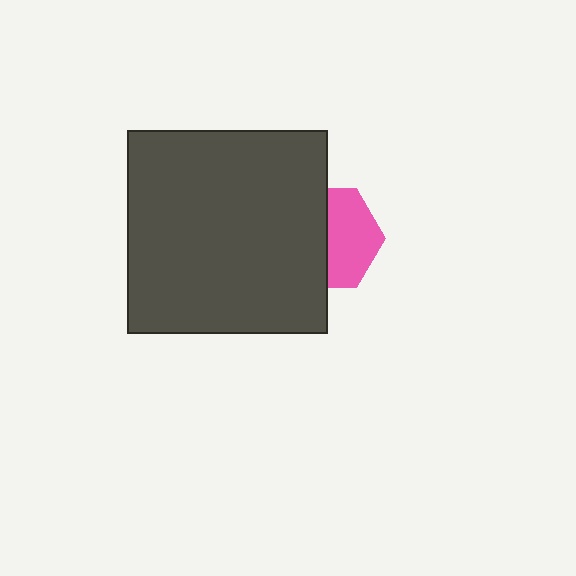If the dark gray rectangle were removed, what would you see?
You would see the complete pink hexagon.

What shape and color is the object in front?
The object in front is a dark gray rectangle.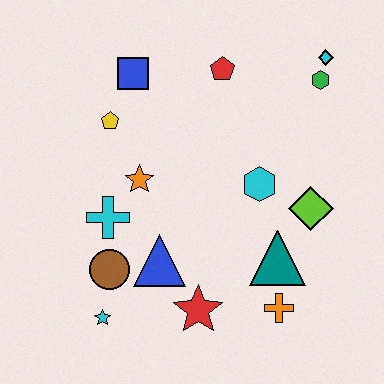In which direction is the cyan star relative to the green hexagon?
The cyan star is below the green hexagon.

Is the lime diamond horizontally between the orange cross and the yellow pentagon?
No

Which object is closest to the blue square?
The yellow pentagon is closest to the blue square.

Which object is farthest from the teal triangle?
The blue square is farthest from the teal triangle.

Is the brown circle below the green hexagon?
Yes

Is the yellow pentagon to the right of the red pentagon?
No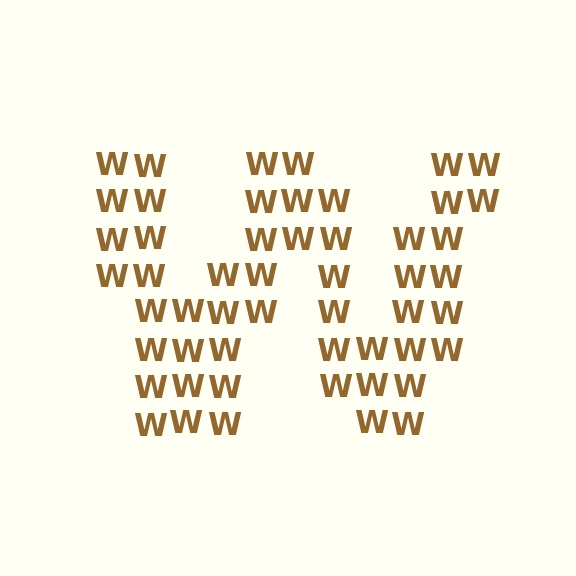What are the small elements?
The small elements are letter W's.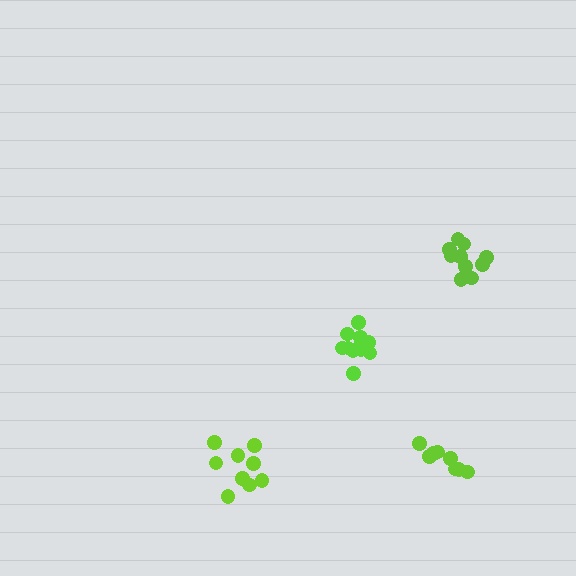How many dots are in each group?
Group 1: 10 dots, Group 2: 8 dots, Group 3: 13 dots, Group 4: 9 dots (40 total).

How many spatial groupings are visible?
There are 4 spatial groupings.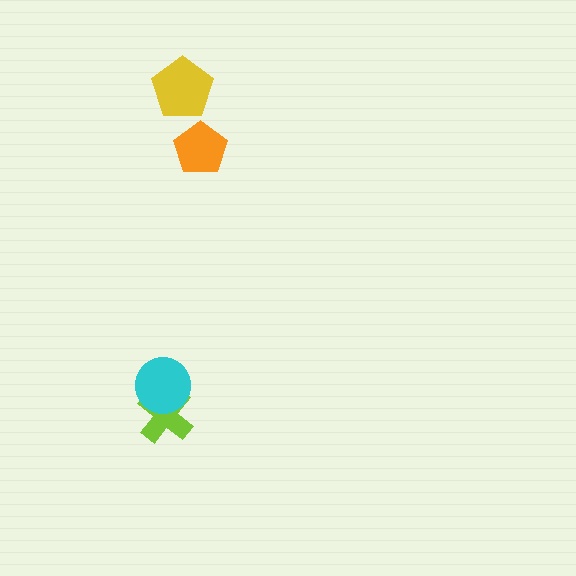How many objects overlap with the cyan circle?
1 object overlaps with the cyan circle.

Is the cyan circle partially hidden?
No, no other shape covers it.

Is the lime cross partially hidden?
Yes, it is partially covered by another shape.